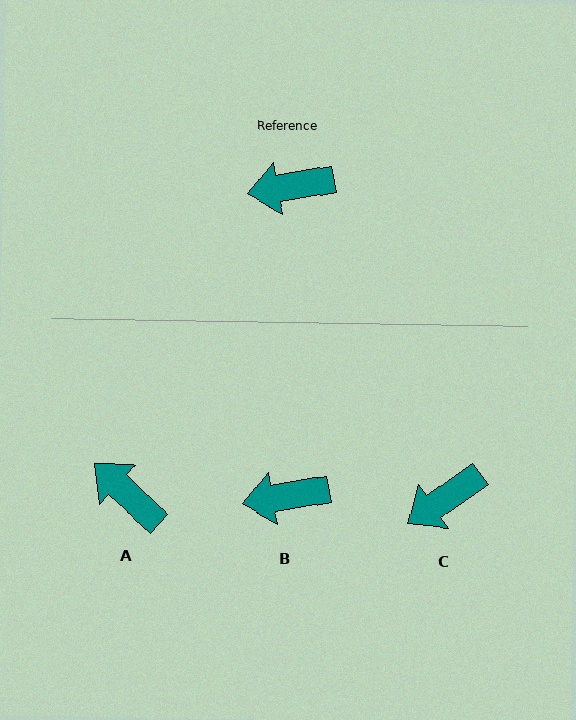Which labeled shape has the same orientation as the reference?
B.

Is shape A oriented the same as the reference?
No, it is off by about 53 degrees.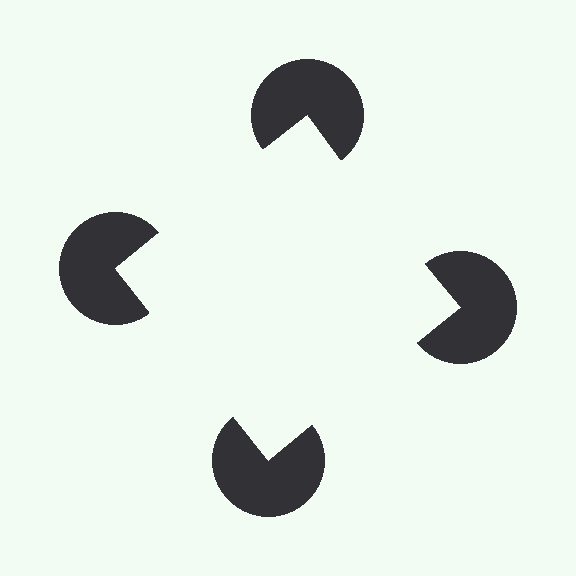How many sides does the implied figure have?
4 sides.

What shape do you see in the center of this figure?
An illusory square — its edges are inferred from the aligned wedge cuts in the pac-man discs, not physically drawn.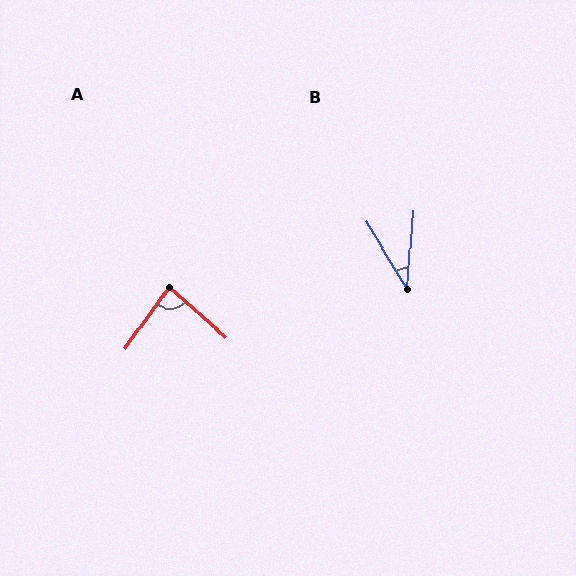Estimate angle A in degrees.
Approximately 84 degrees.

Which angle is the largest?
A, at approximately 84 degrees.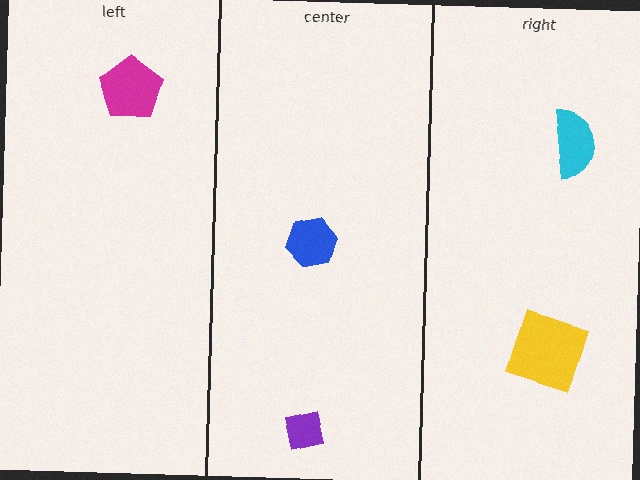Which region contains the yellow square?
The right region.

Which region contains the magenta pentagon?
The left region.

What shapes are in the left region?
The magenta pentagon.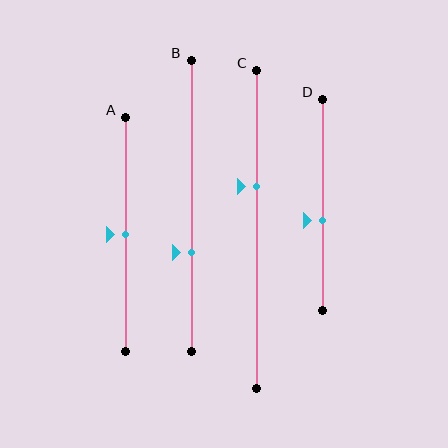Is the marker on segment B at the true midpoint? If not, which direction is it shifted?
No, the marker on segment B is shifted downward by about 16% of the segment length.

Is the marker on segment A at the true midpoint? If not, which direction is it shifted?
Yes, the marker on segment A is at the true midpoint.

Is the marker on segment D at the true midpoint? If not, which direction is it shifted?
No, the marker on segment D is shifted downward by about 7% of the segment length.